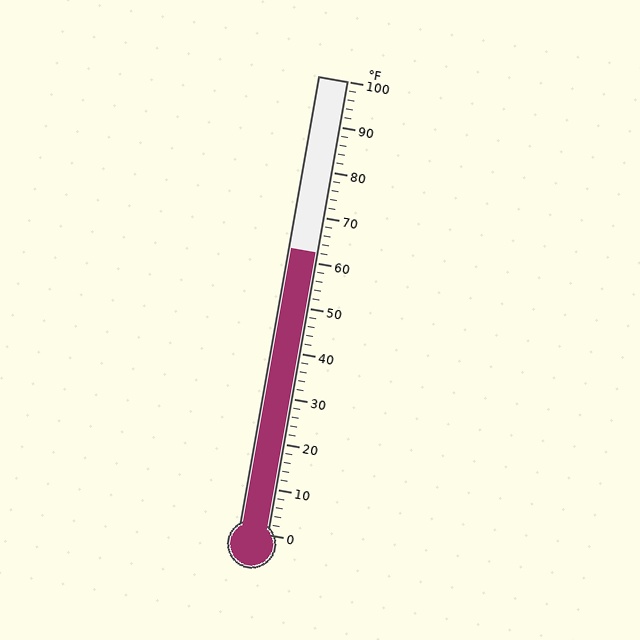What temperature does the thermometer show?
The thermometer shows approximately 62°F.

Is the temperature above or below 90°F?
The temperature is below 90°F.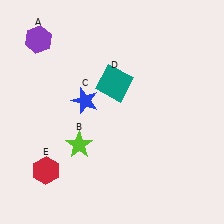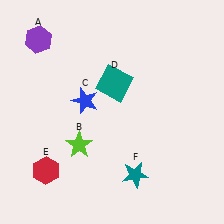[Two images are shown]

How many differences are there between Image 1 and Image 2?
There is 1 difference between the two images.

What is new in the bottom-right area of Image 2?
A teal star (F) was added in the bottom-right area of Image 2.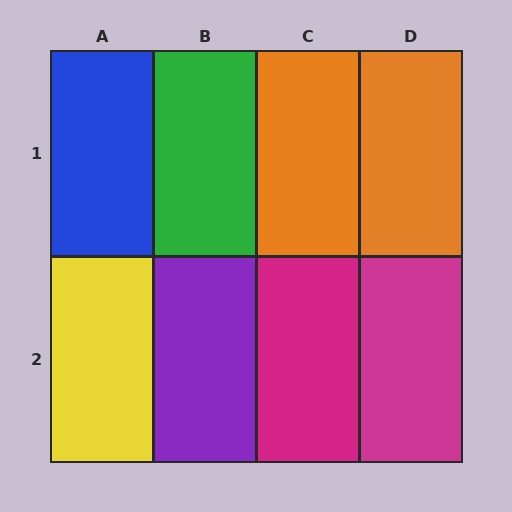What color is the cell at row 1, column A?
Blue.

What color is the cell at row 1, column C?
Orange.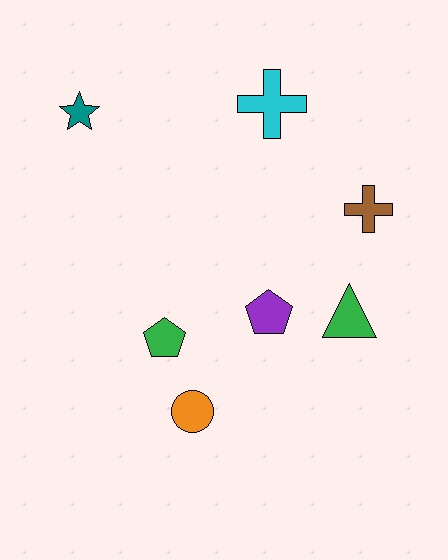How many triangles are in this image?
There is 1 triangle.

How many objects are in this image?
There are 7 objects.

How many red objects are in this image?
There are no red objects.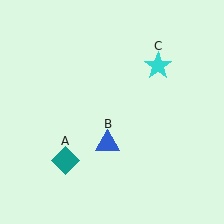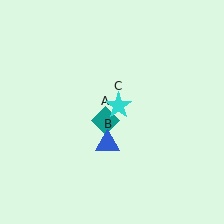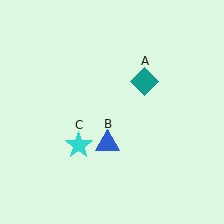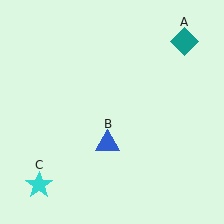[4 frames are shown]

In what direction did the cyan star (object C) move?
The cyan star (object C) moved down and to the left.